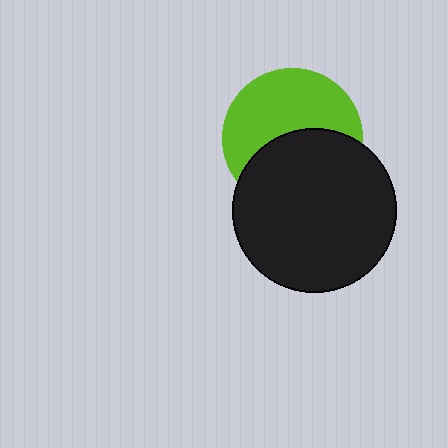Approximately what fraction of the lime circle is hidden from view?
Roughly 47% of the lime circle is hidden behind the black circle.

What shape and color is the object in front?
The object in front is a black circle.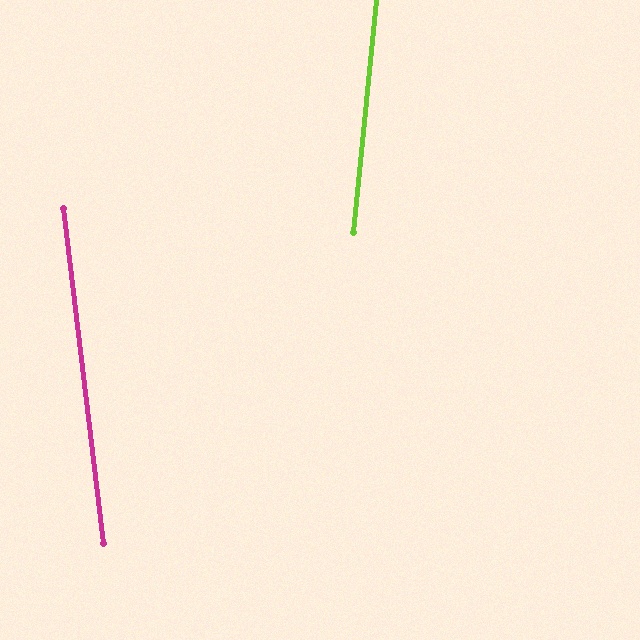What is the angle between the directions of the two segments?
Approximately 12 degrees.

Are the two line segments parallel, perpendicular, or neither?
Neither parallel nor perpendicular — they differ by about 12°.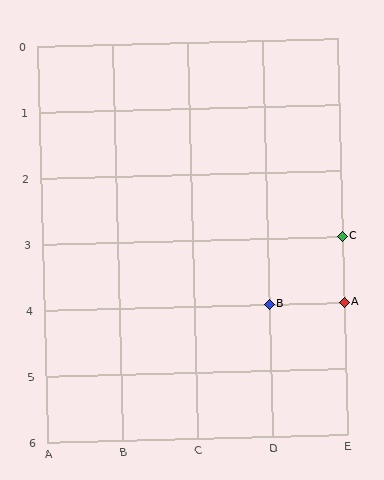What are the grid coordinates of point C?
Point C is at grid coordinates (E, 3).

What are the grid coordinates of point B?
Point B is at grid coordinates (D, 4).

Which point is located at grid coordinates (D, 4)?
Point B is at (D, 4).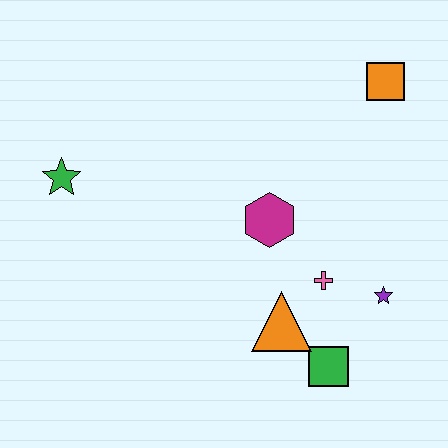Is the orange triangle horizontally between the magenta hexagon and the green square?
Yes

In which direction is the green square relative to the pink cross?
The green square is below the pink cross.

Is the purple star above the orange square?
No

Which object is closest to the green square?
The orange triangle is closest to the green square.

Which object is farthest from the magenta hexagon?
The green star is farthest from the magenta hexagon.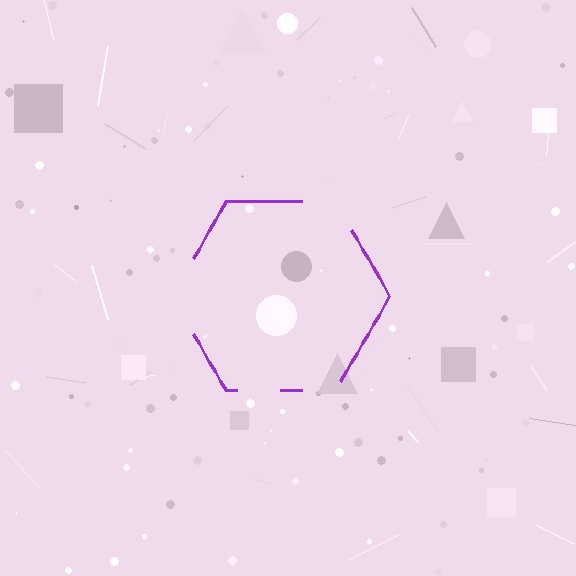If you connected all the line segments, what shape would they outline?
They would outline a hexagon.